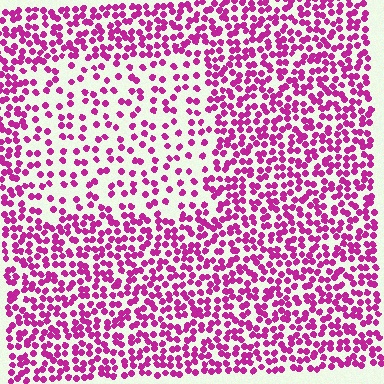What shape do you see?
I see a rectangle.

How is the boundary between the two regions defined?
The boundary is defined by a change in element density (approximately 2.1x ratio). All elements are the same color, size, and shape.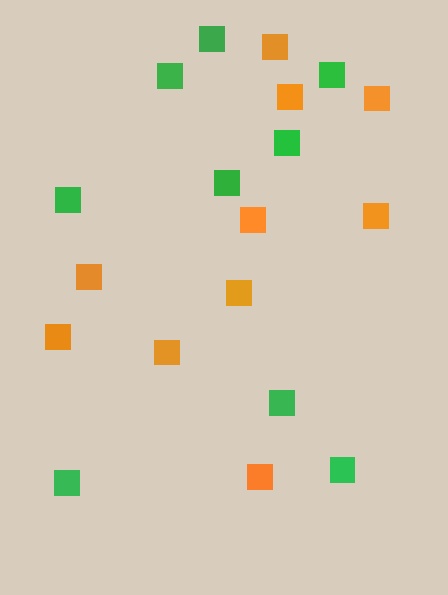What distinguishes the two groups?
There are 2 groups: one group of orange squares (10) and one group of green squares (9).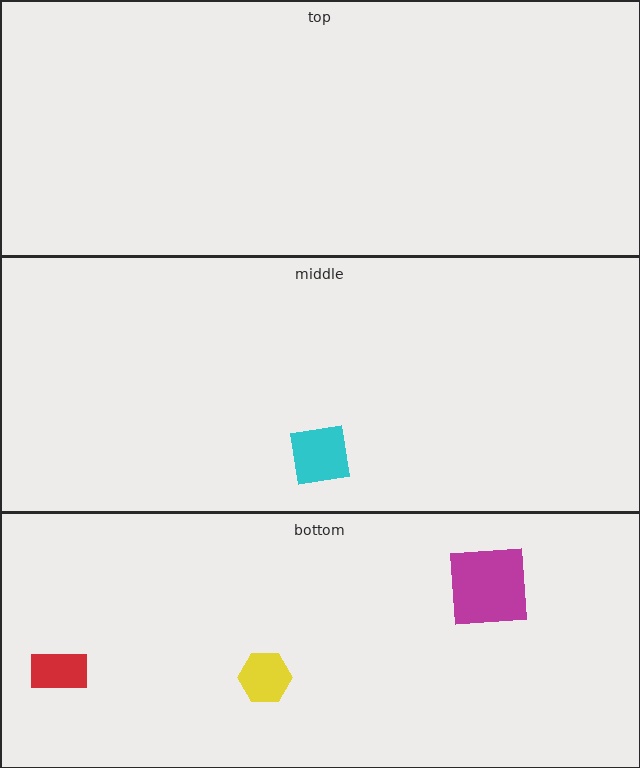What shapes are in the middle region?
The cyan square.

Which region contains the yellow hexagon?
The bottom region.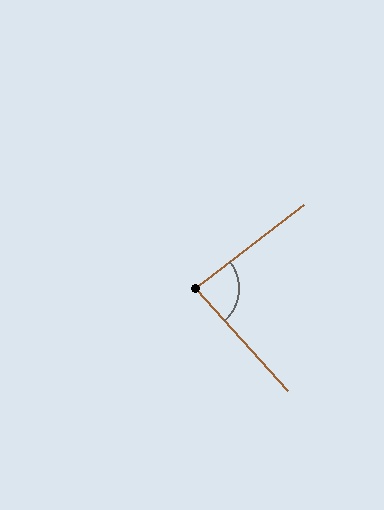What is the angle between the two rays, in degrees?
Approximately 86 degrees.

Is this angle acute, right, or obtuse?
It is approximately a right angle.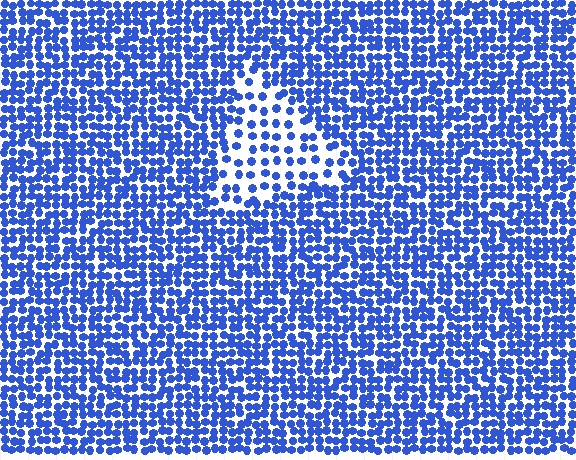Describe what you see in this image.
The image contains small blue elements arranged at two different densities. A triangle-shaped region is visible where the elements are less densely packed than the surrounding area.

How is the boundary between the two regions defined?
The boundary is defined by a change in element density (approximately 2.2x ratio). All elements are the same color, size, and shape.